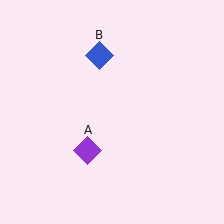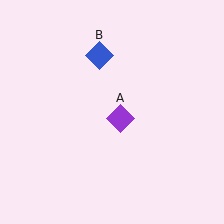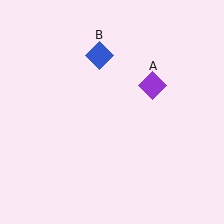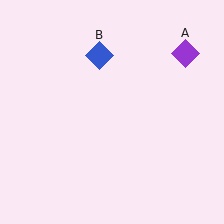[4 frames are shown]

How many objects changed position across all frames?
1 object changed position: purple diamond (object A).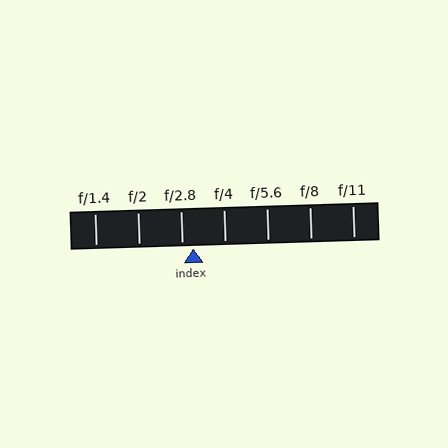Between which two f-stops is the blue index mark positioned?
The index mark is between f/2.8 and f/4.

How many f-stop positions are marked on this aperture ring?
There are 7 f-stop positions marked.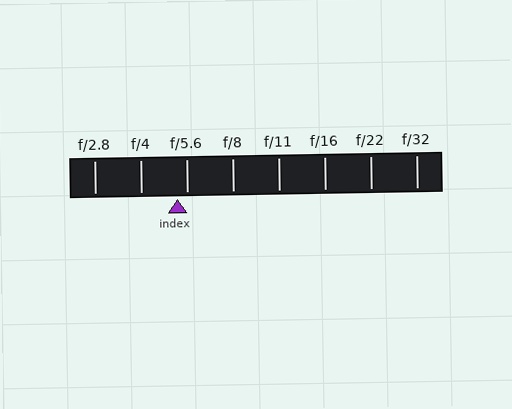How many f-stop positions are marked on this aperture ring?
There are 8 f-stop positions marked.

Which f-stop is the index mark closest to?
The index mark is closest to f/5.6.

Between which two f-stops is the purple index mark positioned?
The index mark is between f/4 and f/5.6.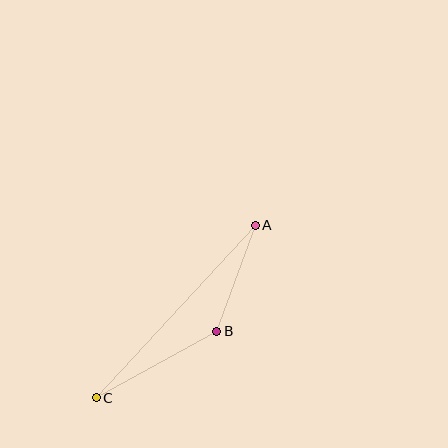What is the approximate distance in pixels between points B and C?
The distance between B and C is approximately 137 pixels.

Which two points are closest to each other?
Points A and B are closest to each other.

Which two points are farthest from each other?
Points A and C are farthest from each other.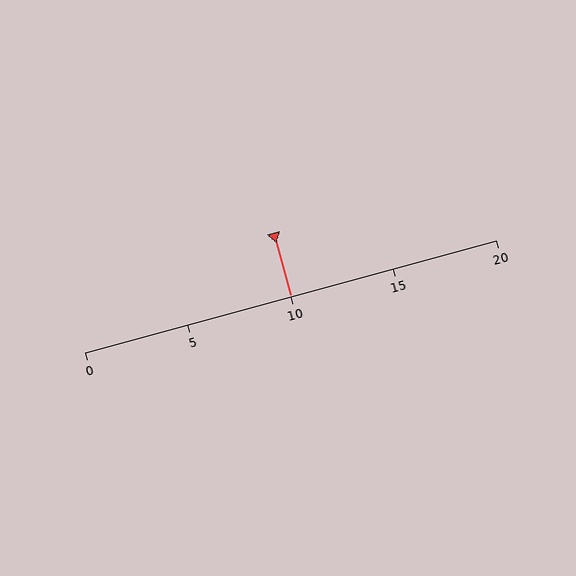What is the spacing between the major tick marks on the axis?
The major ticks are spaced 5 apart.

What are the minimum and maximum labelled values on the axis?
The axis runs from 0 to 20.